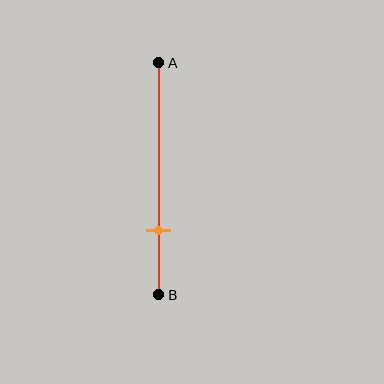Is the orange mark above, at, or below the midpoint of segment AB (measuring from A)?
The orange mark is below the midpoint of segment AB.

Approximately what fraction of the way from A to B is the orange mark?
The orange mark is approximately 70% of the way from A to B.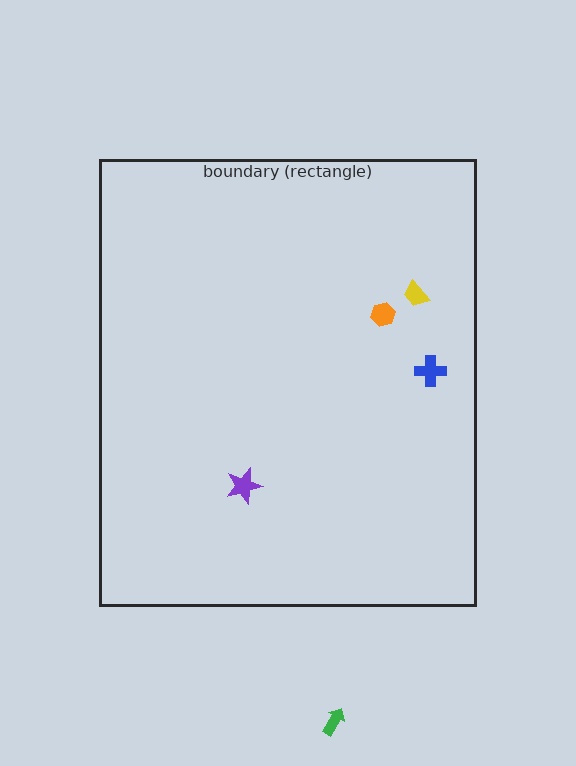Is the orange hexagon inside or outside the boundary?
Inside.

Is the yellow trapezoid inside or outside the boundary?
Inside.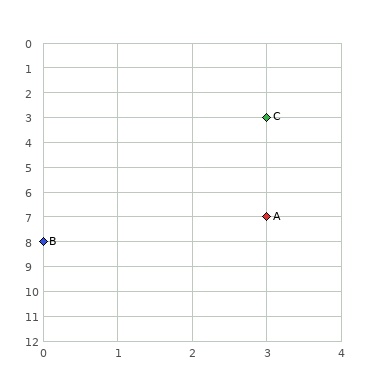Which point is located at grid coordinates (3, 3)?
Point C is at (3, 3).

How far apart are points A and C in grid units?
Points A and C are 4 rows apart.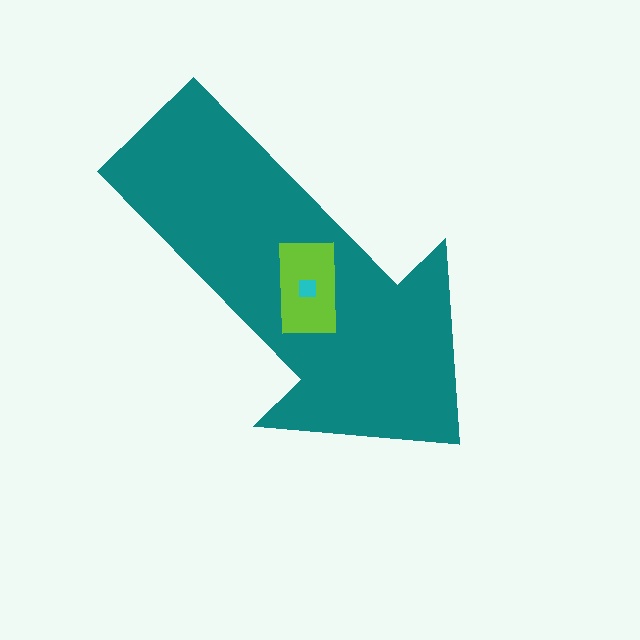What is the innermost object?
The cyan square.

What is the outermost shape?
The teal arrow.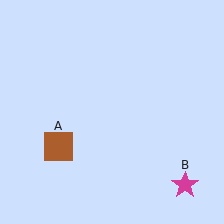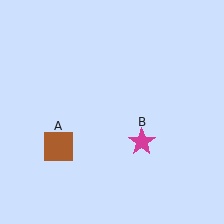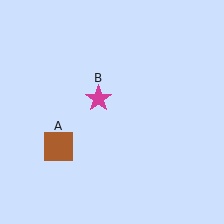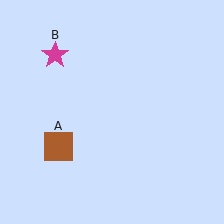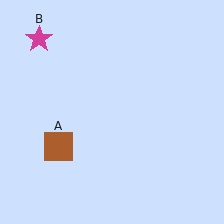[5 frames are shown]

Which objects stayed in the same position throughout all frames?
Brown square (object A) remained stationary.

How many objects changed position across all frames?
1 object changed position: magenta star (object B).